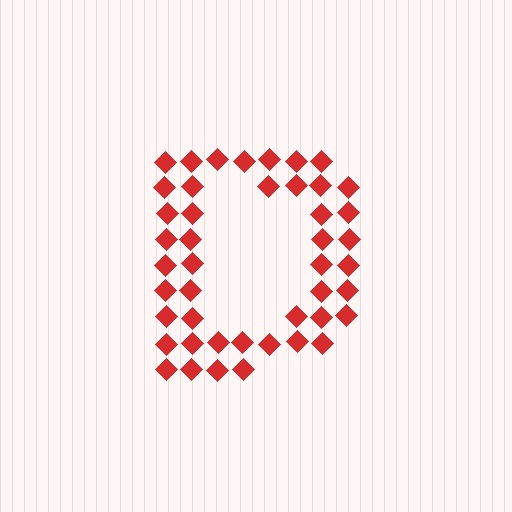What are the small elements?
The small elements are diamonds.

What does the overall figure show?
The overall figure shows the letter D.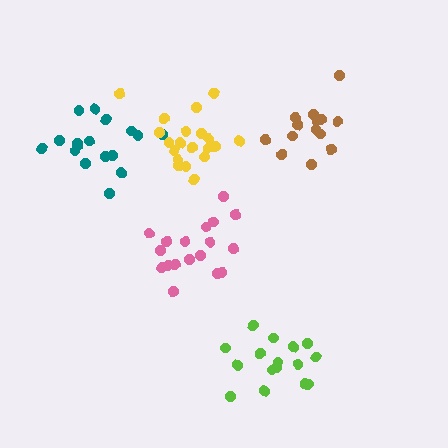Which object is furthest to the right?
The brown cluster is rightmost.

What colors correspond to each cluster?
The clusters are colored: brown, lime, teal, yellow, pink.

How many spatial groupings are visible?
There are 5 spatial groupings.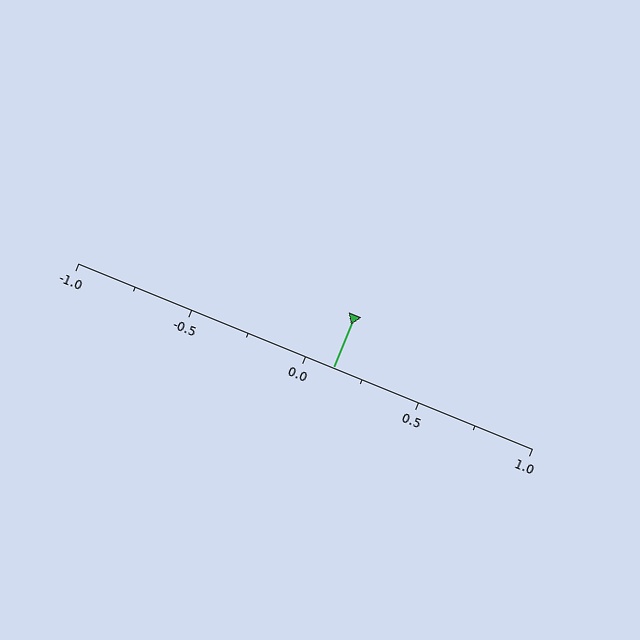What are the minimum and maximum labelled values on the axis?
The axis runs from -1.0 to 1.0.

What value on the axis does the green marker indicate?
The marker indicates approximately 0.12.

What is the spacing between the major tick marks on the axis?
The major ticks are spaced 0.5 apart.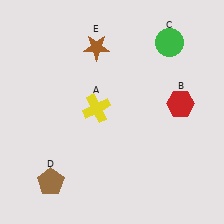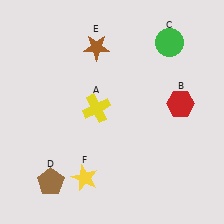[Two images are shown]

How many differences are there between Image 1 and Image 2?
There is 1 difference between the two images.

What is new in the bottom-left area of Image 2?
A yellow star (F) was added in the bottom-left area of Image 2.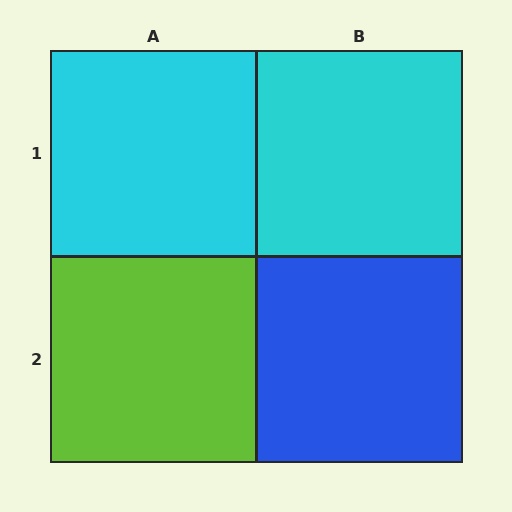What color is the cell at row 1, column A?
Cyan.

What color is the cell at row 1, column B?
Cyan.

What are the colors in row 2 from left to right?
Lime, blue.